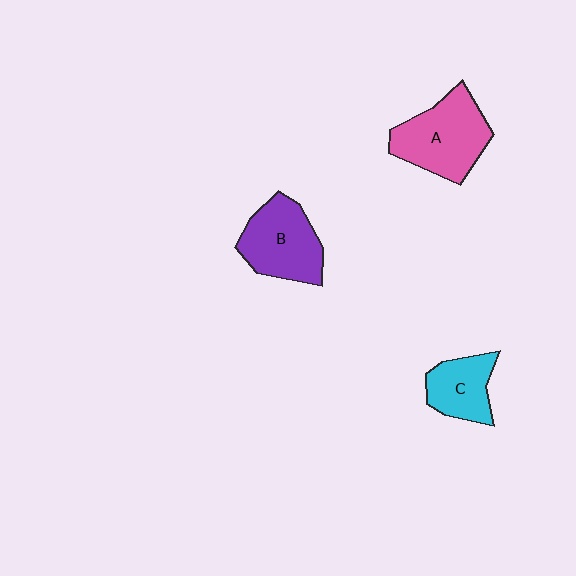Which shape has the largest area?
Shape A (pink).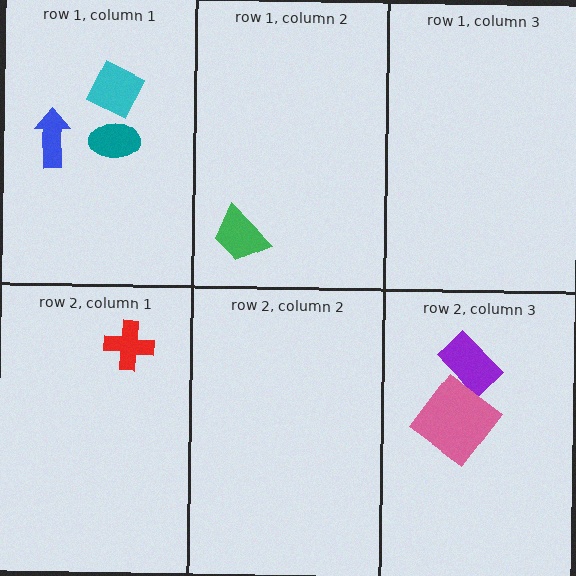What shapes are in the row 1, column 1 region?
The cyan diamond, the teal ellipse, the blue arrow.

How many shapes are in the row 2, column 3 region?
2.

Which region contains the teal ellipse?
The row 1, column 1 region.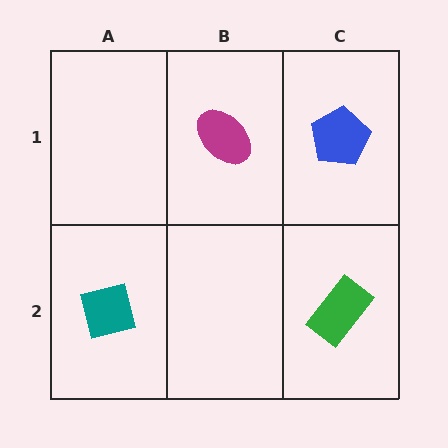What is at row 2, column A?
A teal square.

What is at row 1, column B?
A magenta ellipse.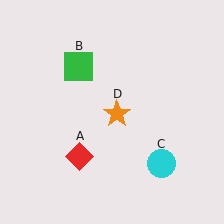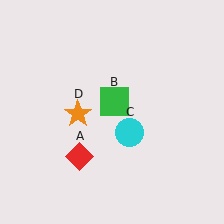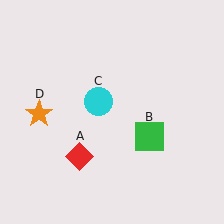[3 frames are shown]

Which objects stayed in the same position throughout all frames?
Red diamond (object A) remained stationary.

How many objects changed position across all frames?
3 objects changed position: green square (object B), cyan circle (object C), orange star (object D).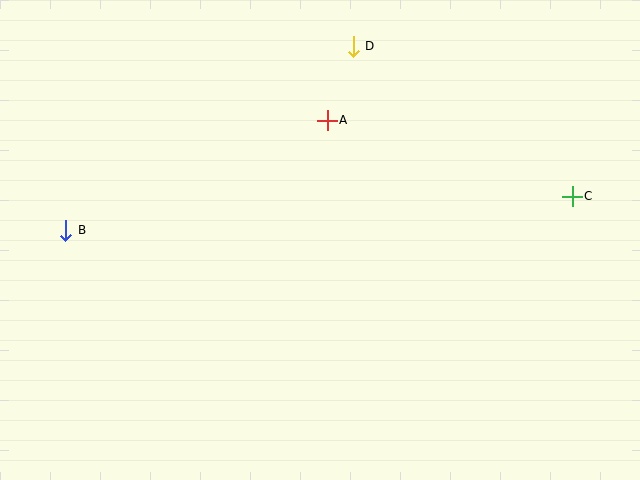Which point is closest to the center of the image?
Point A at (327, 120) is closest to the center.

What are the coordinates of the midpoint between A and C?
The midpoint between A and C is at (450, 158).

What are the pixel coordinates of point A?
Point A is at (327, 120).